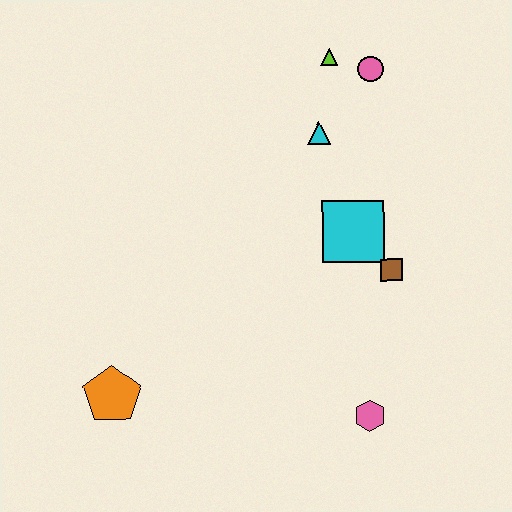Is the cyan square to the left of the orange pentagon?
No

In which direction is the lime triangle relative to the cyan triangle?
The lime triangle is above the cyan triangle.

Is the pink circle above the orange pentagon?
Yes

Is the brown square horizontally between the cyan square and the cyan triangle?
No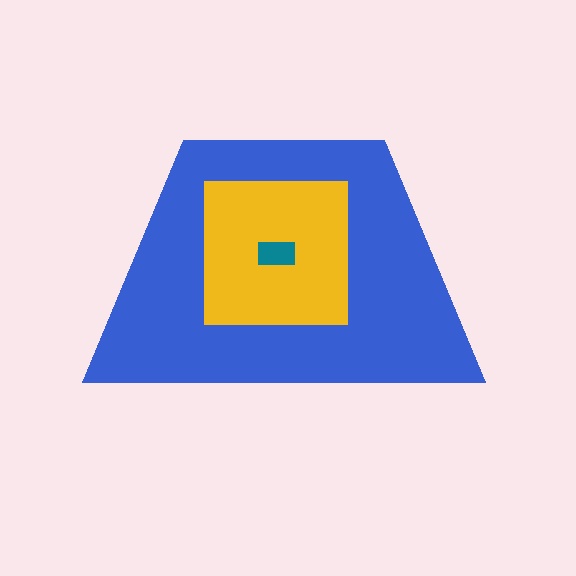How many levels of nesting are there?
3.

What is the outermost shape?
The blue trapezoid.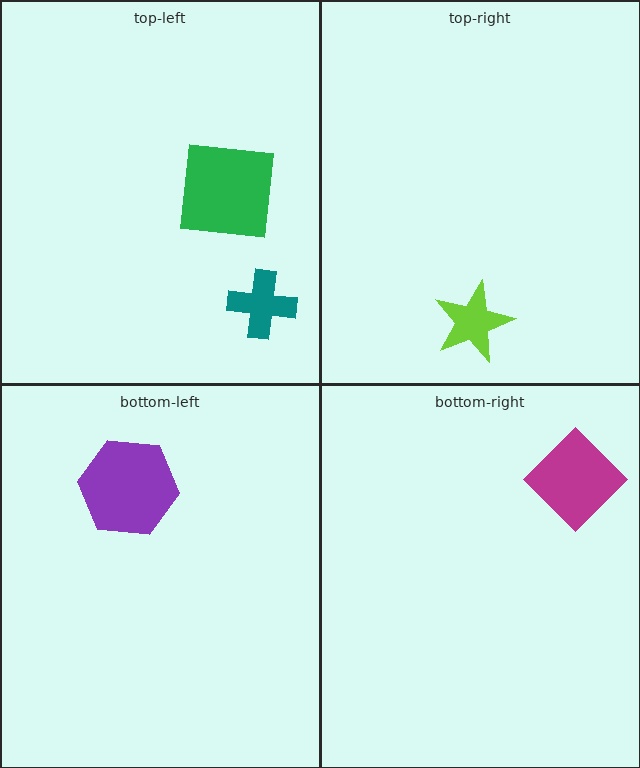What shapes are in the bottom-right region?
The magenta diamond.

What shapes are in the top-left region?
The teal cross, the green square.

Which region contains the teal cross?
The top-left region.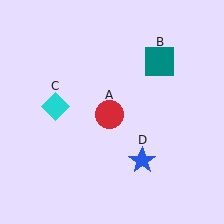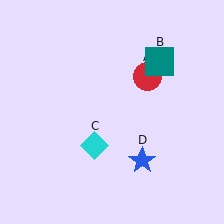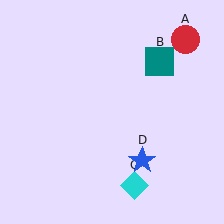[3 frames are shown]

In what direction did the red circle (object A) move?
The red circle (object A) moved up and to the right.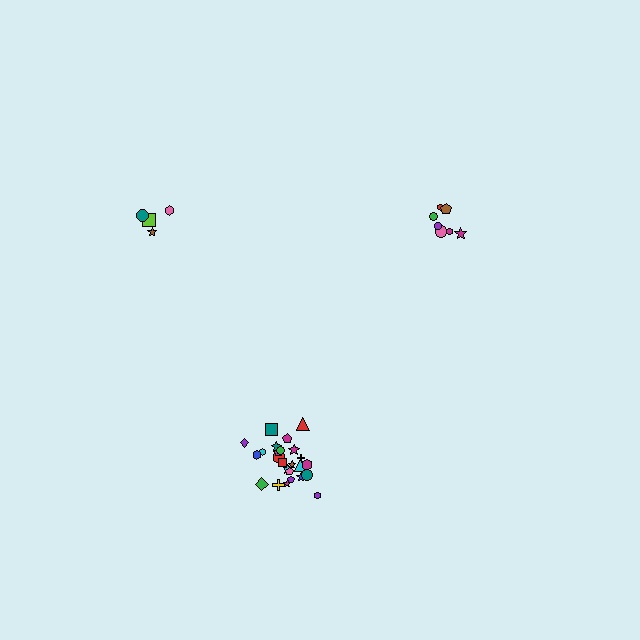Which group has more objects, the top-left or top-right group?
The top-right group.